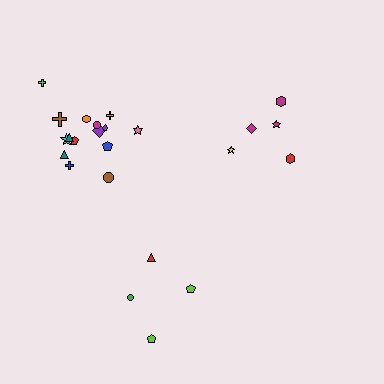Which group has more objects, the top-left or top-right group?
The top-left group.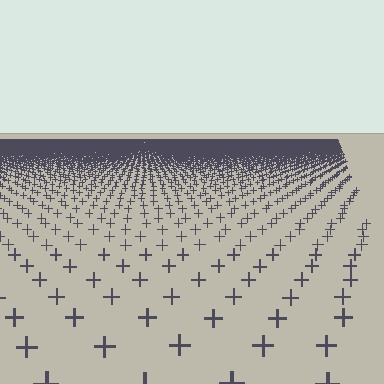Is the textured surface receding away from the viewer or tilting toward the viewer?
The surface is receding away from the viewer. Texture elements get smaller and denser toward the top.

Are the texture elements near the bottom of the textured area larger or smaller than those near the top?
Larger. Near the bottom, elements are closer to the viewer and appear at a bigger on-screen size.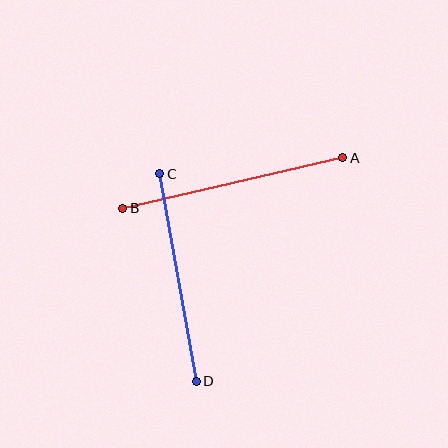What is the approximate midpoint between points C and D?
The midpoint is at approximately (178, 277) pixels.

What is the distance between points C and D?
The distance is approximately 211 pixels.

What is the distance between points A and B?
The distance is approximately 226 pixels.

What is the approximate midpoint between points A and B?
The midpoint is at approximately (233, 183) pixels.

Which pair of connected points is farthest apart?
Points A and B are farthest apart.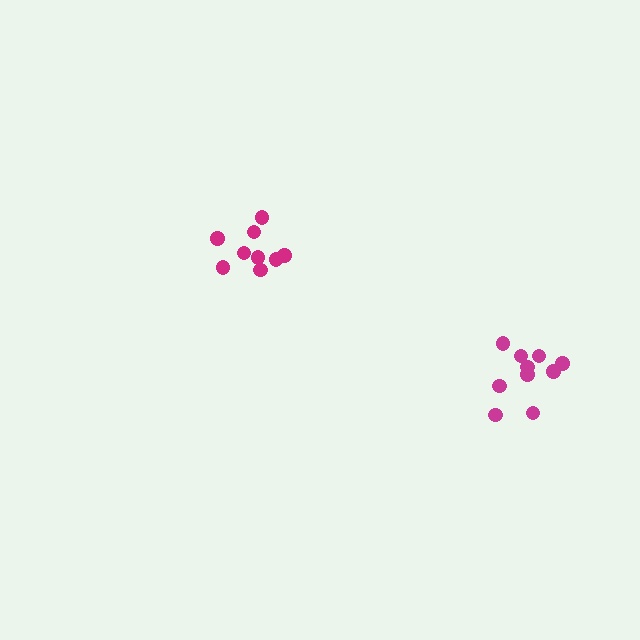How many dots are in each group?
Group 1: 10 dots, Group 2: 9 dots (19 total).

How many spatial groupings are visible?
There are 2 spatial groupings.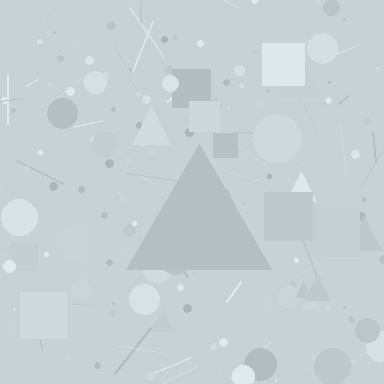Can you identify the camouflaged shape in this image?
The camouflaged shape is a triangle.